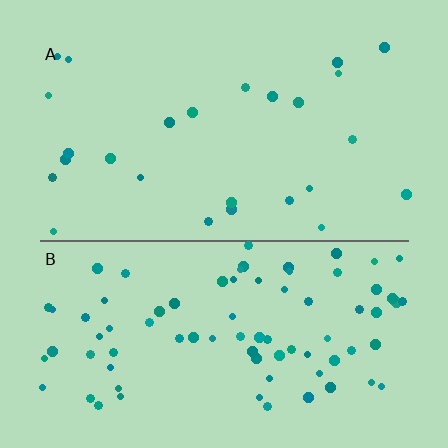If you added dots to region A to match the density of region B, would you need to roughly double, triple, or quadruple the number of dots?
Approximately triple.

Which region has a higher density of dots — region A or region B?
B (the bottom).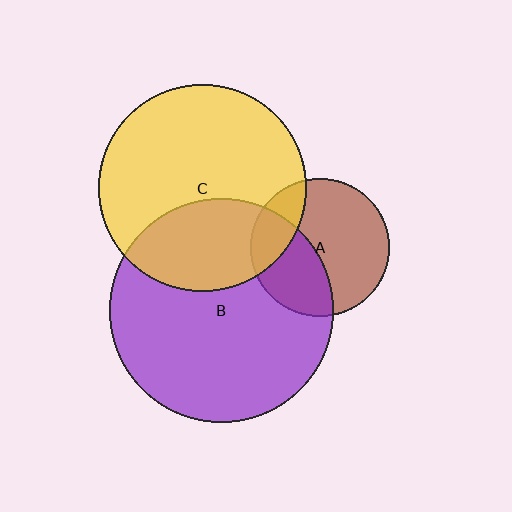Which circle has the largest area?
Circle B (purple).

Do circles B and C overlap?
Yes.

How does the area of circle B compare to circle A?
Approximately 2.6 times.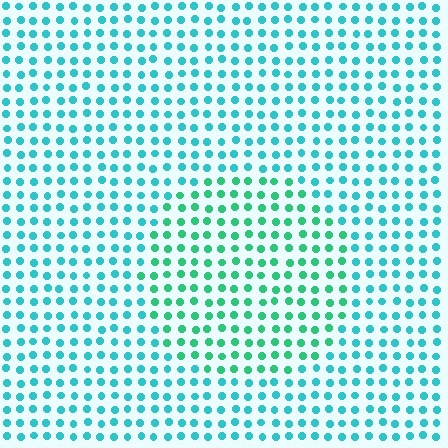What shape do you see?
I see a circle.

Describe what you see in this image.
The image is filled with small cyan elements in a uniform arrangement. A circle-shaped region is visible where the elements are tinted to a slightly different hue, forming a subtle color boundary.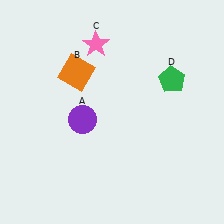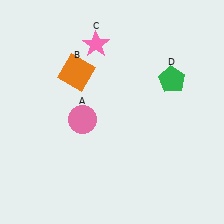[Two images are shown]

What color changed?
The circle (A) changed from purple in Image 1 to pink in Image 2.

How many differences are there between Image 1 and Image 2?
There is 1 difference between the two images.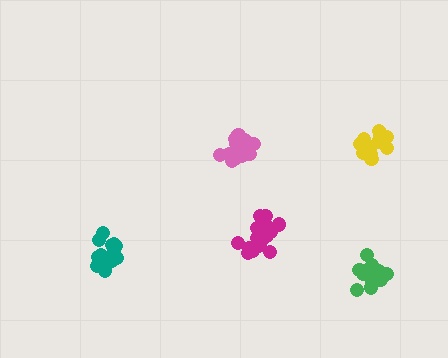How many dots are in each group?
Group 1: 16 dots, Group 2: 16 dots, Group 3: 17 dots, Group 4: 15 dots, Group 5: 20 dots (84 total).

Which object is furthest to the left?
The teal cluster is leftmost.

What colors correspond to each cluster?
The clusters are colored: yellow, pink, teal, green, magenta.